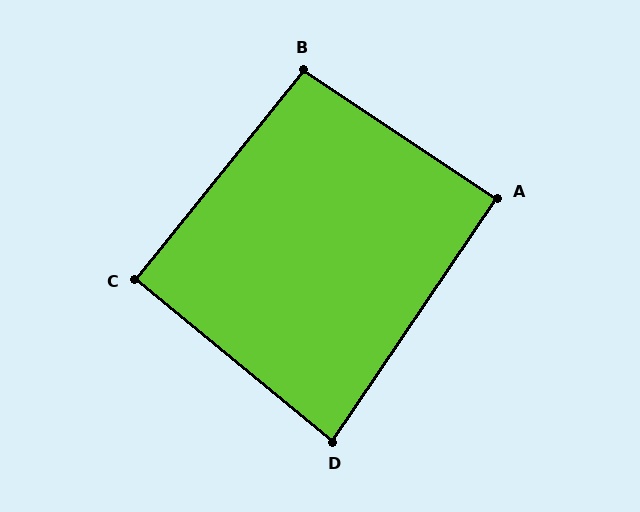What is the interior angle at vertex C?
Approximately 91 degrees (approximately right).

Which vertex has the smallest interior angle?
D, at approximately 85 degrees.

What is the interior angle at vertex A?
Approximately 89 degrees (approximately right).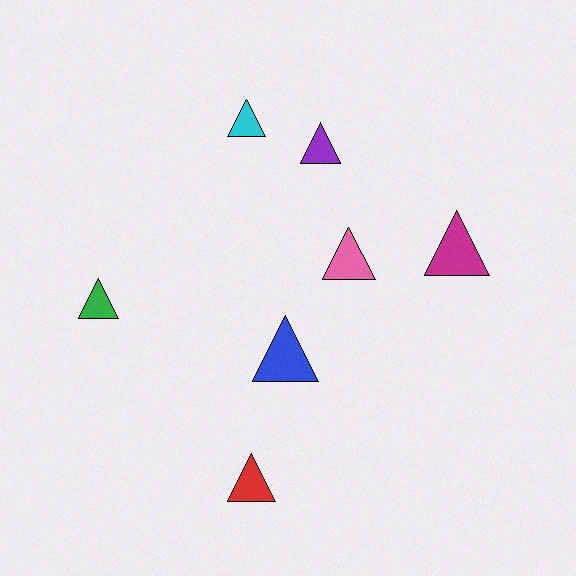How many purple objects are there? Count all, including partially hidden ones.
There is 1 purple object.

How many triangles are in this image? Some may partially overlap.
There are 7 triangles.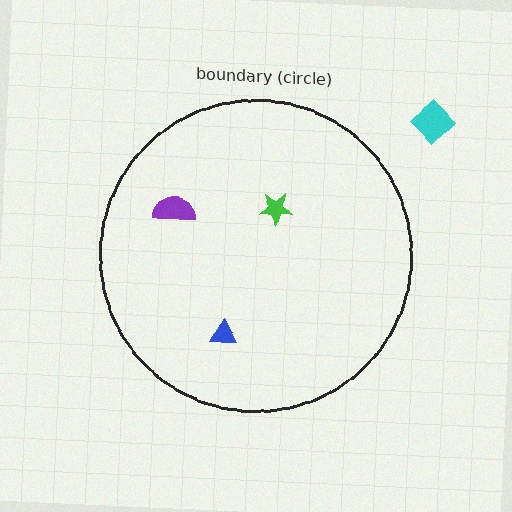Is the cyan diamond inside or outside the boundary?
Outside.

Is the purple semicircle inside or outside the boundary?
Inside.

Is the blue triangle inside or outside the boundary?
Inside.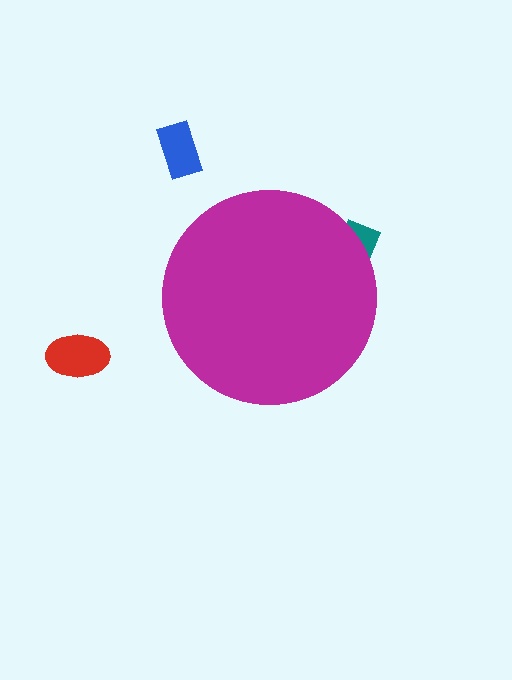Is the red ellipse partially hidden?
No, the red ellipse is fully visible.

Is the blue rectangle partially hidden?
No, the blue rectangle is fully visible.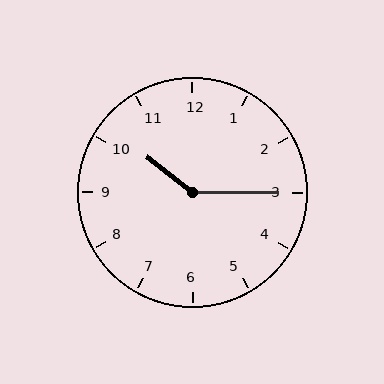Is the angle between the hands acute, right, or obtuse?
It is obtuse.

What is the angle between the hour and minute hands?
Approximately 142 degrees.